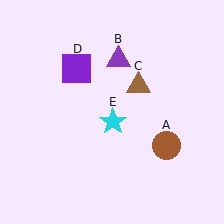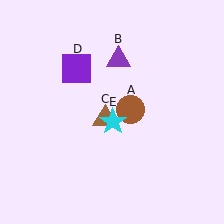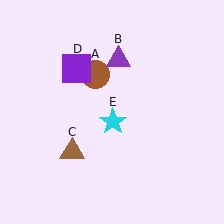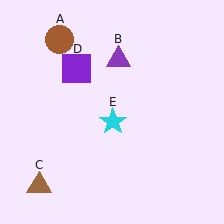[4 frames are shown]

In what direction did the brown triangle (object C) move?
The brown triangle (object C) moved down and to the left.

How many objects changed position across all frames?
2 objects changed position: brown circle (object A), brown triangle (object C).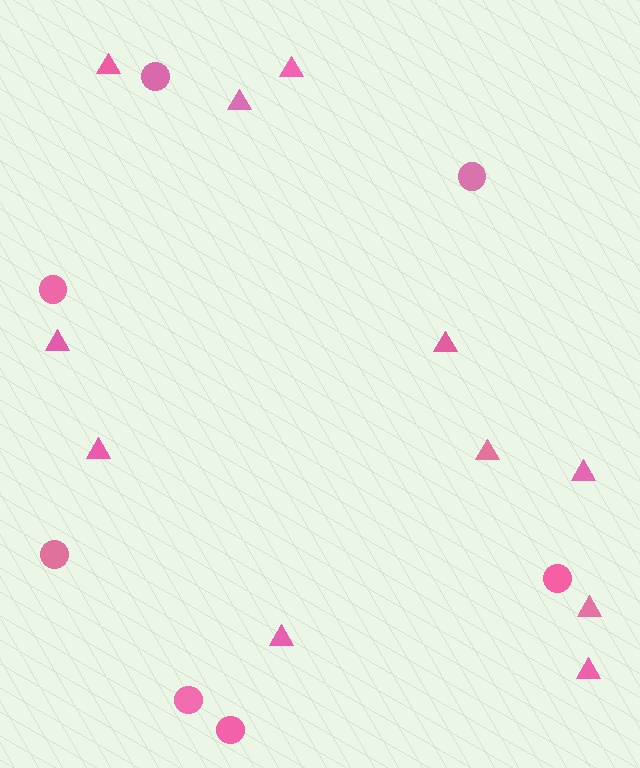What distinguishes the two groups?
There are 2 groups: one group of triangles (11) and one group of circles (7).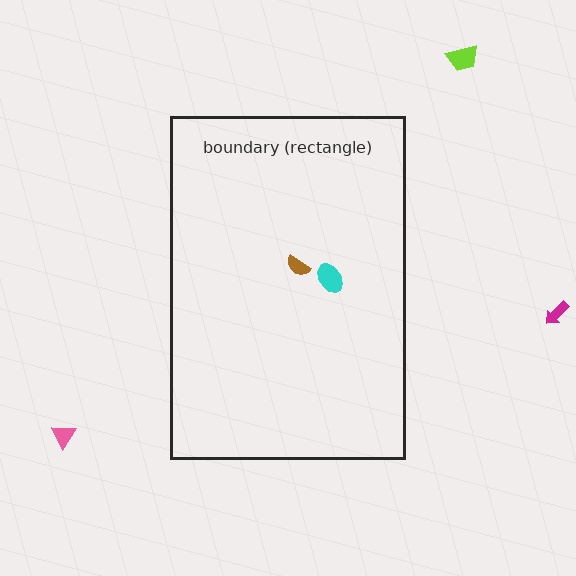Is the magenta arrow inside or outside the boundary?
Outside.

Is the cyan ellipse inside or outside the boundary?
Inside.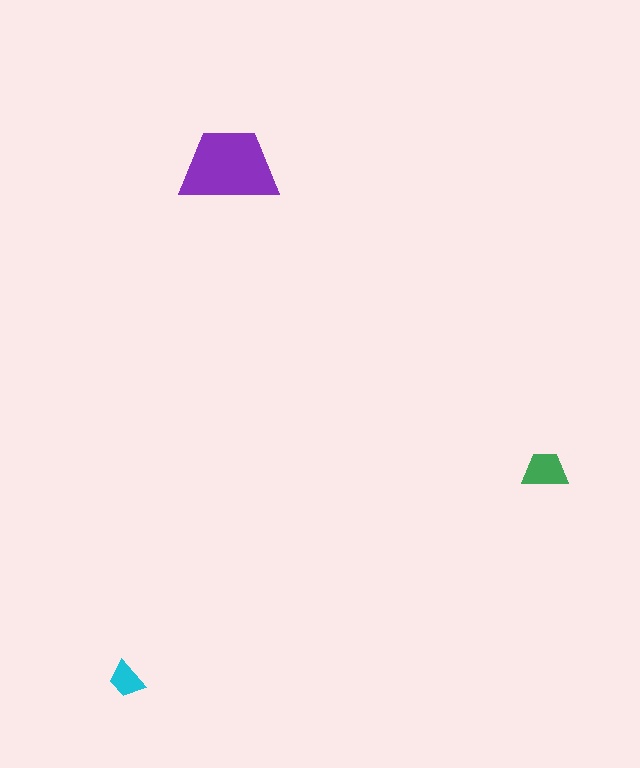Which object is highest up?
The purple trapezoid is topmost.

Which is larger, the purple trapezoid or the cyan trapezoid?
The purple one.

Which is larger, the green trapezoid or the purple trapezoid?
The purple one.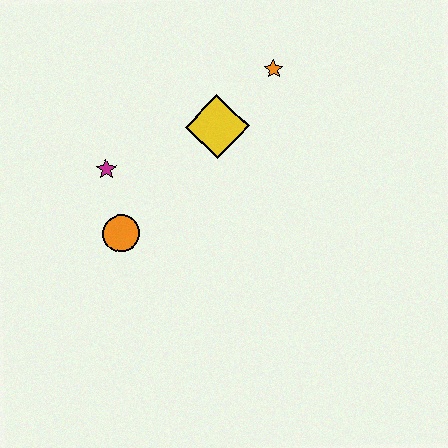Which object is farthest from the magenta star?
The orange star is farthest from the magenta star.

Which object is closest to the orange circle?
The magenta star is closest to the orange circle.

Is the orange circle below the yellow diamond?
Yes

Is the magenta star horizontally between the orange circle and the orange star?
No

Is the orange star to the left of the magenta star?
No